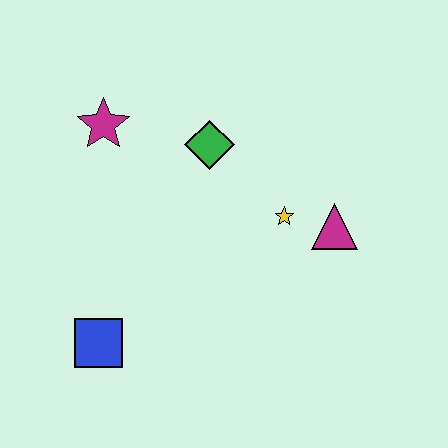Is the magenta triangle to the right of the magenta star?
Yes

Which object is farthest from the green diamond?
The blue square is farthest from the green diamond.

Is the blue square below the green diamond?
Yes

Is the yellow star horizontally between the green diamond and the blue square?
No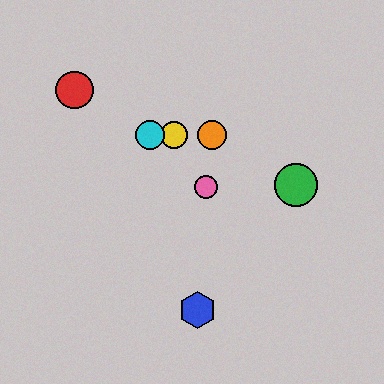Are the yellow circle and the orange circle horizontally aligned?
Yes, both are at y≈135.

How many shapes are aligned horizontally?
4 shapes (the yellow circle, the purple hexagon, the orange circle, the cyan circle) are aligned horizontally.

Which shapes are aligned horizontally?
The yellow circle, the purple hexagon, the orange circle, the cyan circle are aligned horizontally.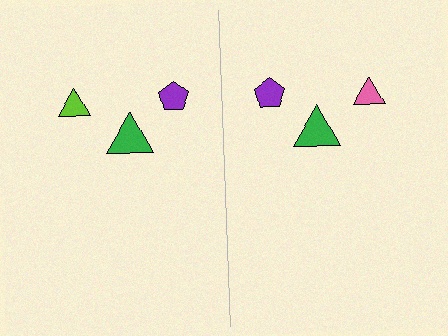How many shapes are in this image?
There are 6 shapes in this image.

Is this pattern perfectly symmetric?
No, the pattern is not perfectly symmetric. The pink triangle on the right side breaks the symmetry — its mirror counterpart is lime.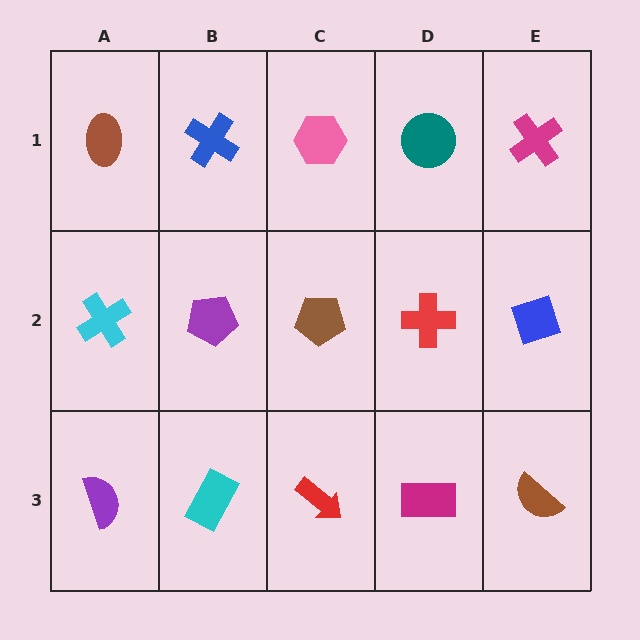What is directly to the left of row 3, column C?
A cyan rectangle.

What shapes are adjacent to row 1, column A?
A cyan cross (row 2, column A), a blue cross (row 1, column B).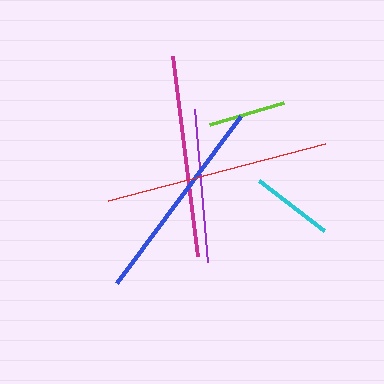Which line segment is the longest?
The red line is the longest at approximately 224 pixels.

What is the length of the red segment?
The red segment is approximately 224 pixels long.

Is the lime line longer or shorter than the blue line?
The blue line is longer than the lime line.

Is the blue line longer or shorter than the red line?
The red line is longer than the blue line.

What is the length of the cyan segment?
The cyan segment is approximately 82 pixels long.